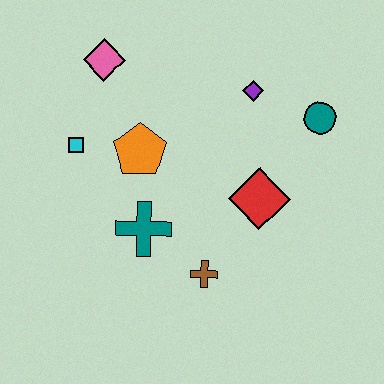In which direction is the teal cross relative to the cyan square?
The teal cross is below the cyan square.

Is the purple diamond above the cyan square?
Yes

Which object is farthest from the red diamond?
The pink diamond is farthest from the red diamond.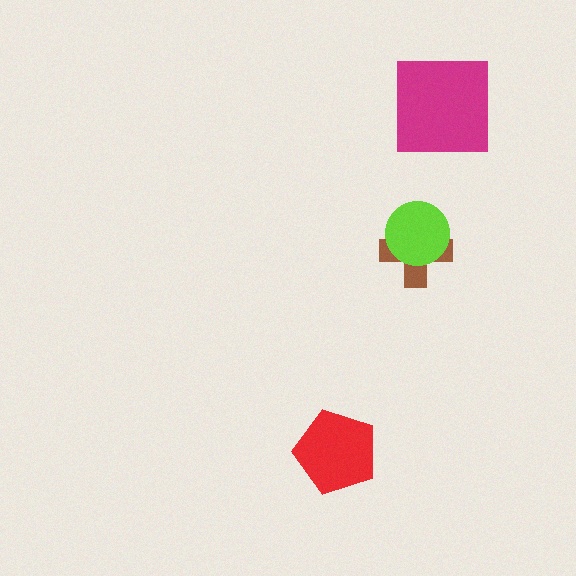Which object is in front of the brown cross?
The lime circle is in front of the brown cross.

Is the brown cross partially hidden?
Yes, it is partially covered by another shape.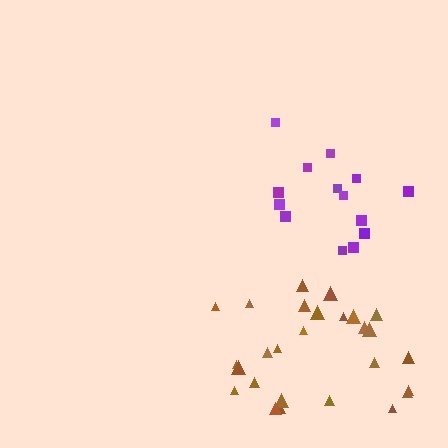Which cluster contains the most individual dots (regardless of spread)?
Brown (27).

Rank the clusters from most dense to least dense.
purple, brown.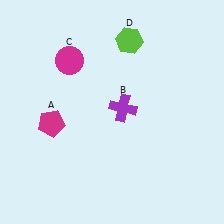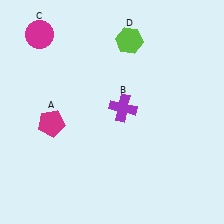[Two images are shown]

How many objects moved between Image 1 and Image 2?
1 object moved between the two images.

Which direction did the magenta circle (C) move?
The magenta circle (C) moved left.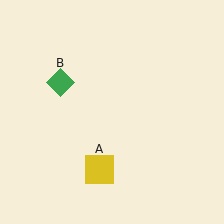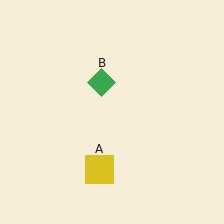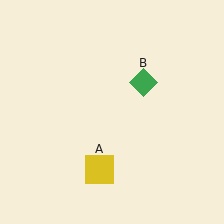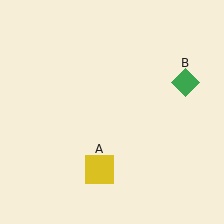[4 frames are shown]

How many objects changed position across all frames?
1 object changed position: green diamond (object B).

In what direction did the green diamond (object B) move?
The green diamond (object B) moved right.